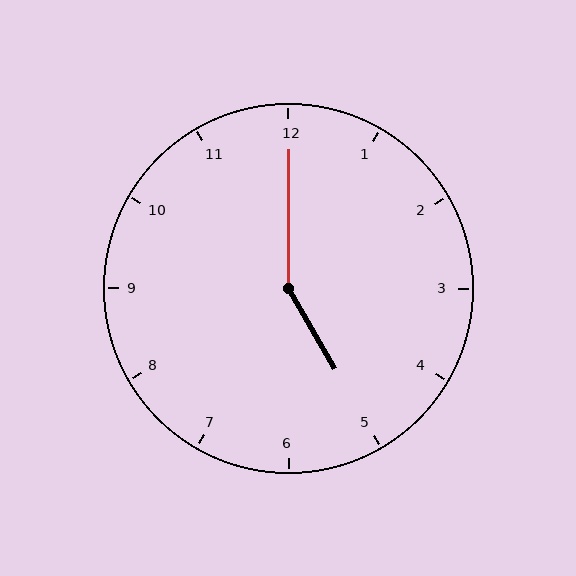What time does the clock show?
5:00.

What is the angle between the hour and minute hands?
Approximately 150 degrees.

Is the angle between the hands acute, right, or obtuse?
It is obtuse.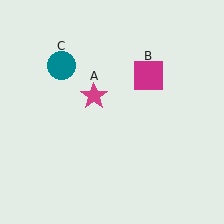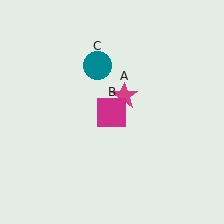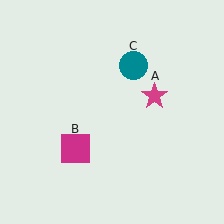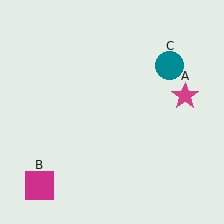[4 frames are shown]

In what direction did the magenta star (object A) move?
The magenta star (object A) moved right.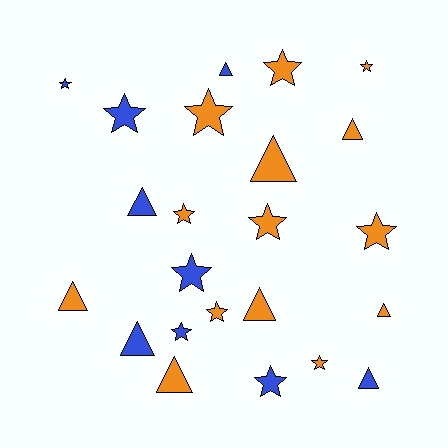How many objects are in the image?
There are 23 objects.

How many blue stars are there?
There are 5 blue stars.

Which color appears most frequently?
Orange, with 14 objects.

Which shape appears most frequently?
Star, with 13 objects.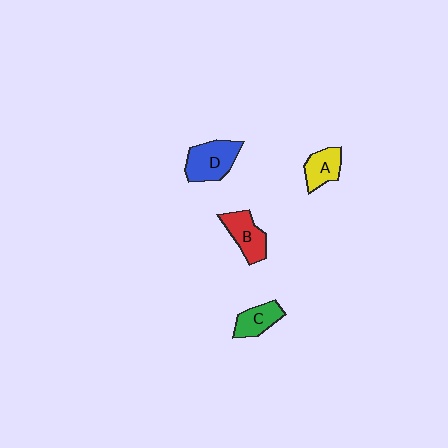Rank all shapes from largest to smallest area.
From largest to smallest: D (blue), B (red), A (yellow), C (green).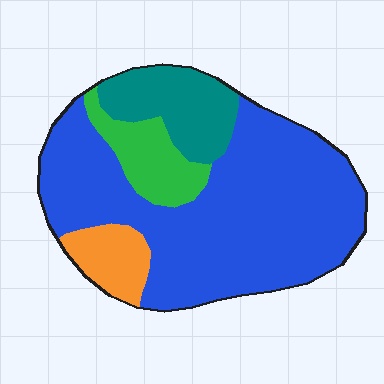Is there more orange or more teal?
Teal.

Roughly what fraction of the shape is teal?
Teal takes up about one sixth (1/6) of the shape.